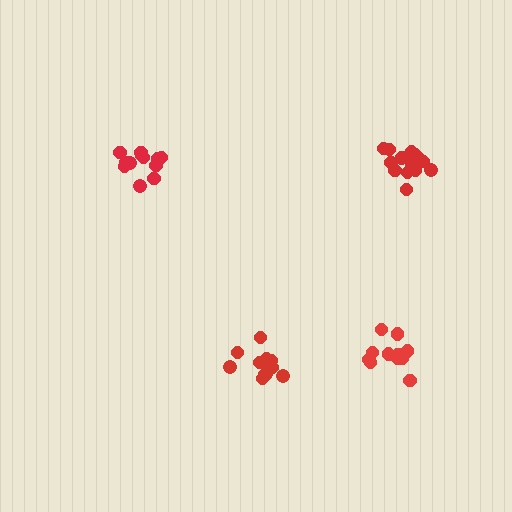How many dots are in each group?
Group 1: 12 dots, Group 2: 12 dots, Group 3: 16 dots, Group 4: 13 dots (53 total).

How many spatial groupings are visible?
There are 4 spatial groupings.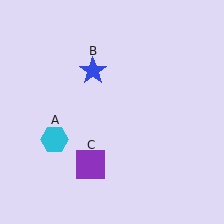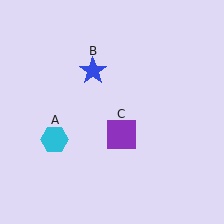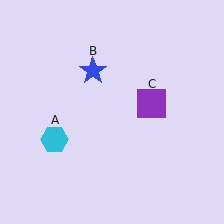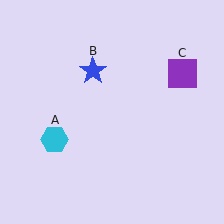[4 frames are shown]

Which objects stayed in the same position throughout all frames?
Cyan hexagon (object A) and blue star (object B) remained stationary.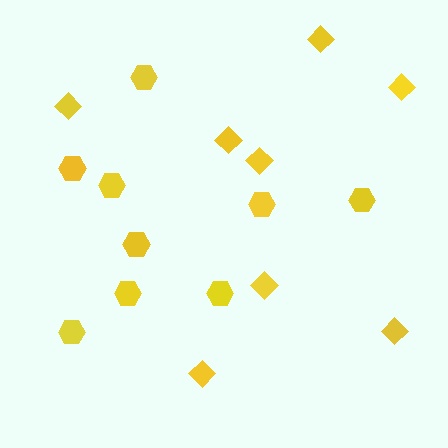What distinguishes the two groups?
There are 2 groups: one group of diamonds (8) and one group of hexagons (9).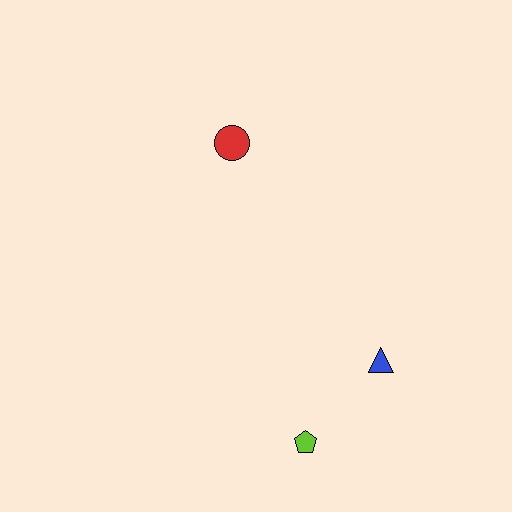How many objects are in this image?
There are 3 objects.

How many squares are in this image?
There are no squares.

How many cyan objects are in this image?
There are no cyan objects.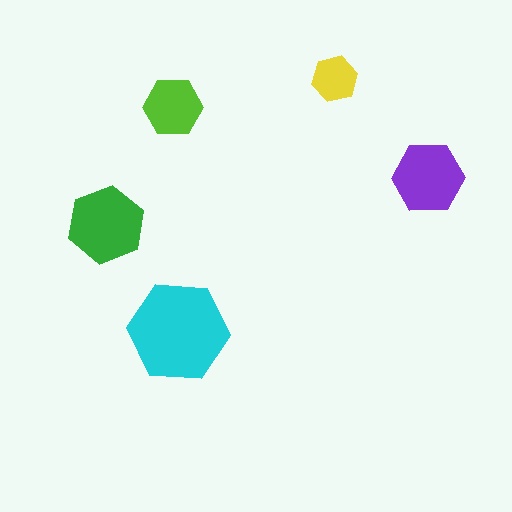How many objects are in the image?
There are 5 objects in the image.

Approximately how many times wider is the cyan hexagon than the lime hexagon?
About 1.5 times wider.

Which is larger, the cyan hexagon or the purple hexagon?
The cyan one.